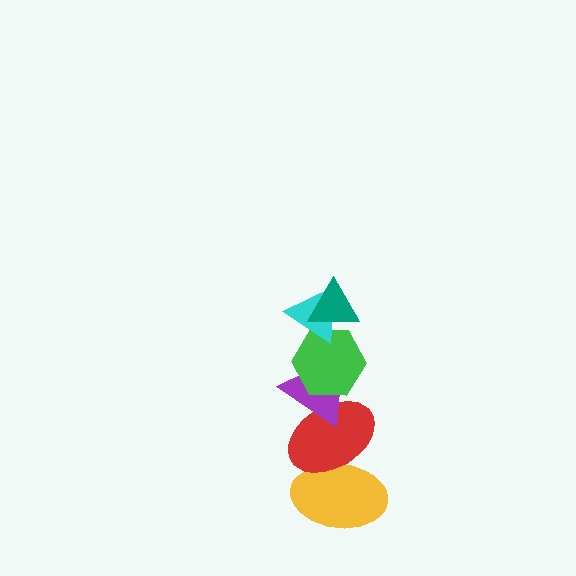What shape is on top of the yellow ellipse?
The red ellipse is on top of the yellow ellipse.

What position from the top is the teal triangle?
The teal triangle is 1st from the top.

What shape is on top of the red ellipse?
The purple triangle is on top of the red ellipse.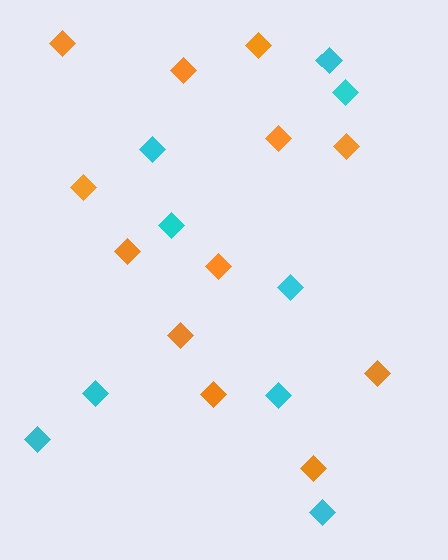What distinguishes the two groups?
There are 2 groups: one group of orange diamonds (12) and one group of cyan diamonds (9).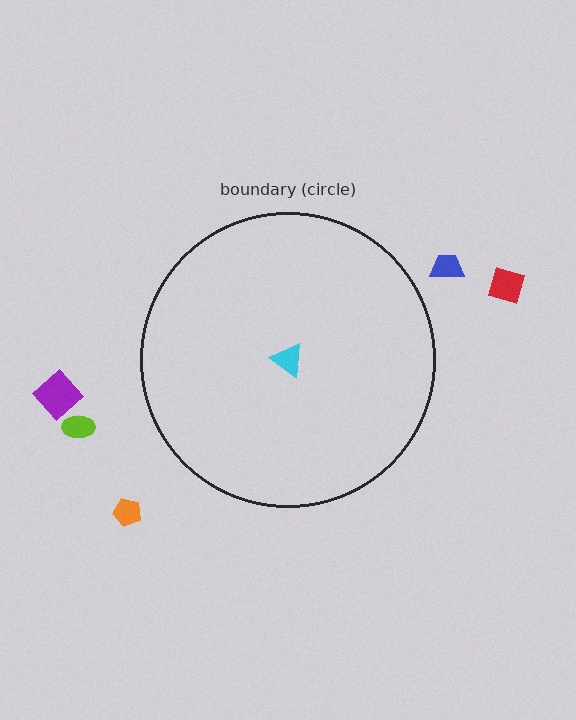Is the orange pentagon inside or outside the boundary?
Outside.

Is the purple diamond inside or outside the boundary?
Outside.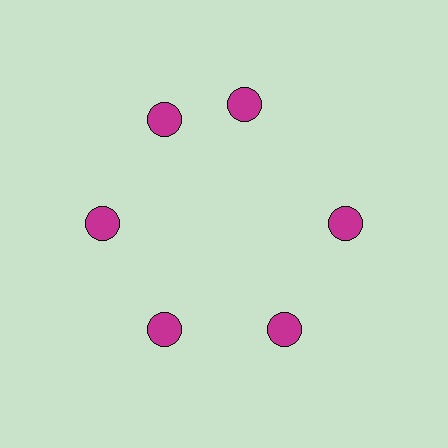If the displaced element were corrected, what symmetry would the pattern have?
It would have 6-fold rotational symmetry — the pattern would map onto itself every 60 degrees.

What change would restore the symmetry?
The symmetry would be restored by rotating it back into even spacing with its neighbors so that all 6 circles sit at equal angles and equal distance from the center.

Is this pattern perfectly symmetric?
No. The 6 magenta circles are arranged in a ring, but one element near the 1 o'clock position is rotated out of alignment along the ring, breaking the 6-fold rotational symmetry.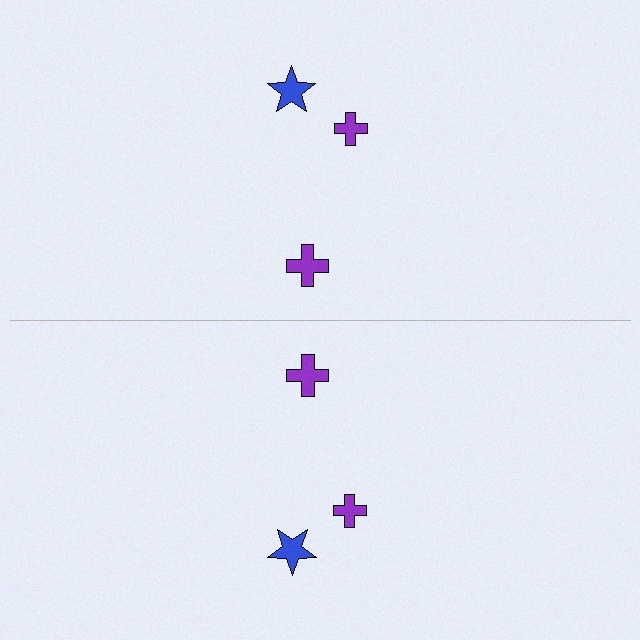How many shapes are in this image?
There are 6 shapes in this image.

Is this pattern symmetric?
Yes, this pattern has bilateral (reflection) symmetry.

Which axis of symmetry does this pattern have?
The pattern has a horizontal axis of symmetry running through the center of the image.